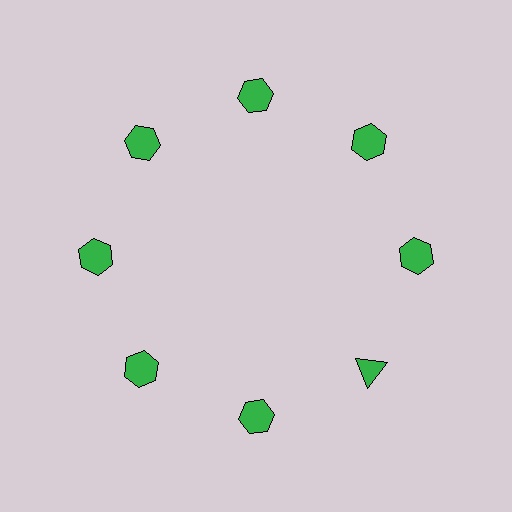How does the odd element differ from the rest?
It has a different shape: triangle instead of hexagon.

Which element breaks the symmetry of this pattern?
The green triangle at roughly the 4 o'clock position breaks the symmetry. All other shapes are green hexagons.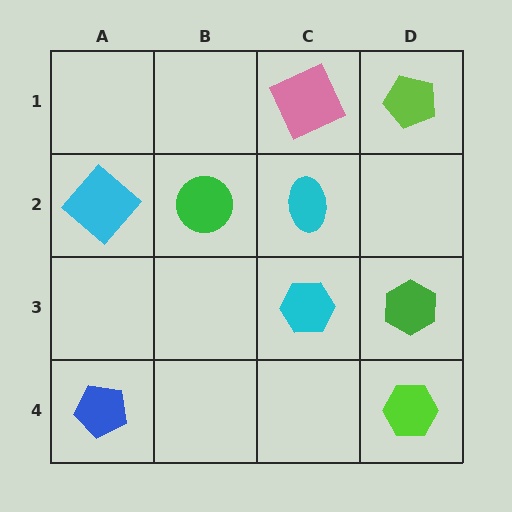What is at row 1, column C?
A pink square.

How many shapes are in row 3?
2 shapes.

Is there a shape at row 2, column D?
No, that cell is empty.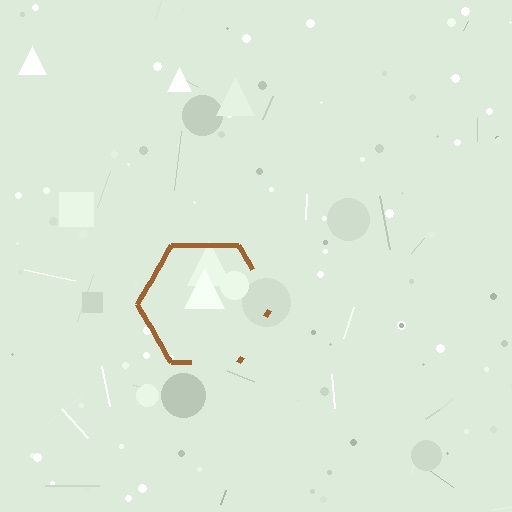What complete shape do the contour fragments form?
The contour fragments form a hexagon.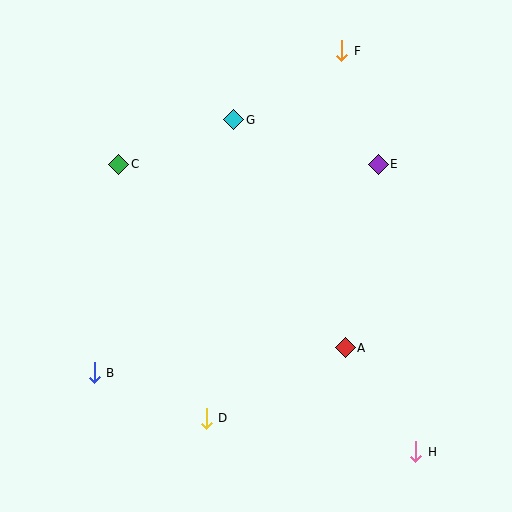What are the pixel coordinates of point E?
Point E is at (378, 164).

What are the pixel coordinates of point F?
Point F is at (342, 51).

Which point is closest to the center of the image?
Point A at (345, 348) is closest to the center.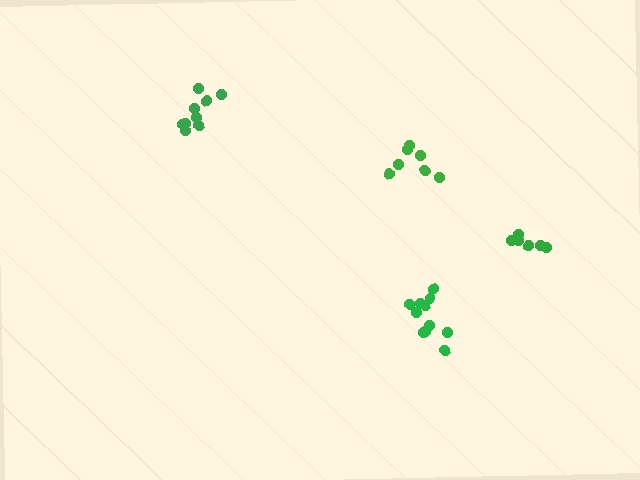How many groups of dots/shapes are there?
There are 4 groups.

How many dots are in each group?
Group 1: 6 dots, Group 2: 9 dots, Group 3: 7 dots, Group 4: 11 dots (33 total).